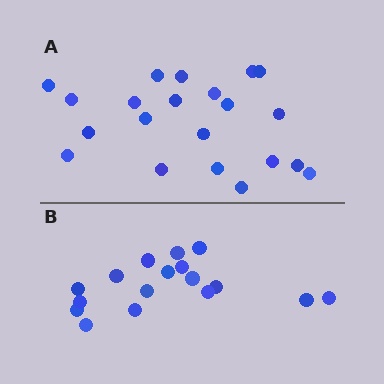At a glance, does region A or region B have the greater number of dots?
Region A (the top region) has more dots.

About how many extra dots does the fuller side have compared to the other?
Region A has about 4 more dots than region B.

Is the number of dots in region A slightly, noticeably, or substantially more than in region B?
Region A has only slightly more — the two regions are fairly close. The ratio is roughly 1.2 to 1.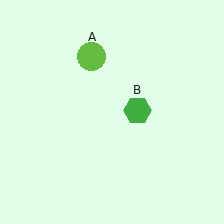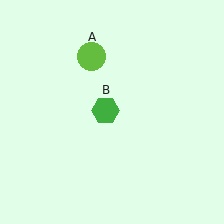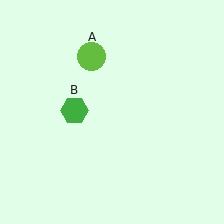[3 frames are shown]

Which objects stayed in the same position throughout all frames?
Lime circle (object A) remained stationary.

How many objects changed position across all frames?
1 object changed position: green hexagon (object B).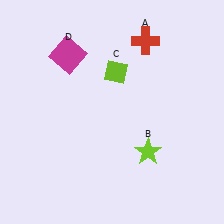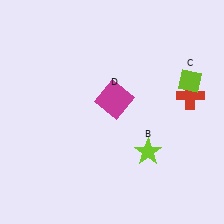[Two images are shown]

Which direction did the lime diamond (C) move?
The lime diamond (C) moved right.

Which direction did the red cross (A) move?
The red cross (A) moved down.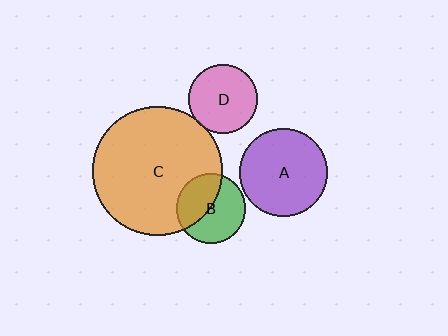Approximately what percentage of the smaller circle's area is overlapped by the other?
Approximately 45%.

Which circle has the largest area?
Circle C (orange).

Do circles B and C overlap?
Yes.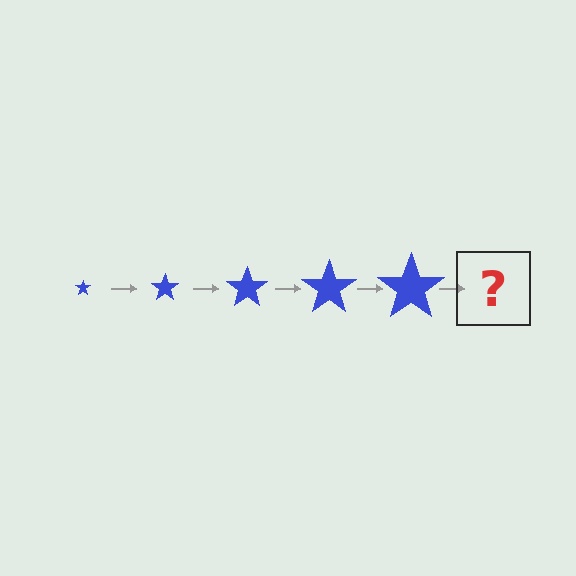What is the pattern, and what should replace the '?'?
The pattern is that the star gets progressively larger each step. The '?' should be a blue star, larger than the previous one.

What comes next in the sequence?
The next element should be a blue star, larger than the previous one.